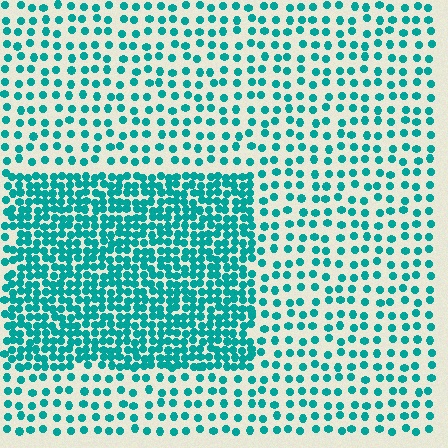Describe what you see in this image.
The image contains small teal elements arranged at two different densities. A rectangle-shaped region is visible where the elements are more densely packed than the surrounding area.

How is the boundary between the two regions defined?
The boundary is defined by a change in element density (approximately 2.4x ratio). All elements are the same color, size, and shape.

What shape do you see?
I see a rectangle.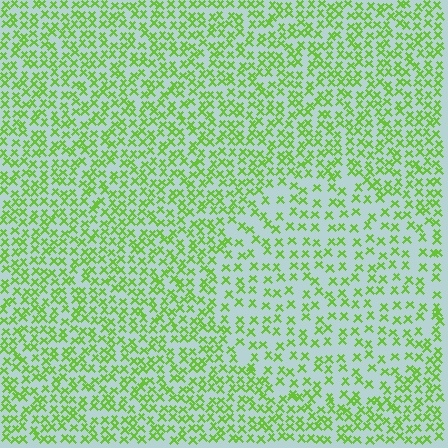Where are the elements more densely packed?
The elements are more densely packed outside the circle boundary.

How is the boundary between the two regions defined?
The boundary is defined by a change in element density (approximately 1.7x ratio). All elements are the same color, size, and shape.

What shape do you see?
I see a circle.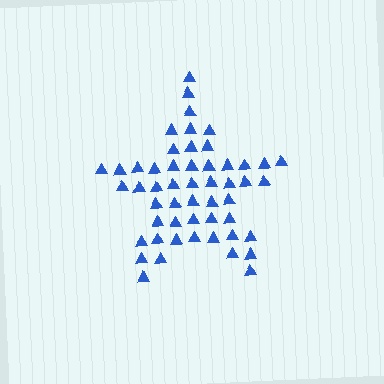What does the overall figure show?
The overall figure shows a star.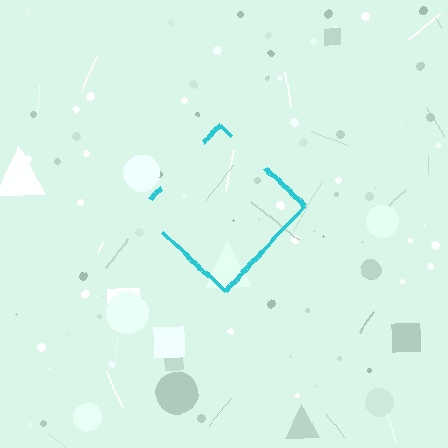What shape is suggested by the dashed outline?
The dashed outline suggests a diamond.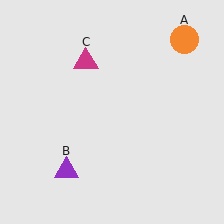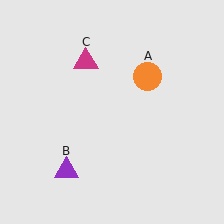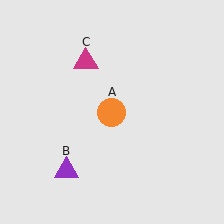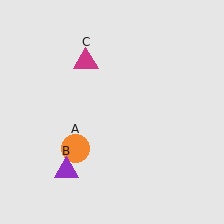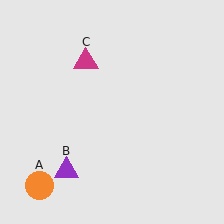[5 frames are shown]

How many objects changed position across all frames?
1 object changed position: orange circle (object A).